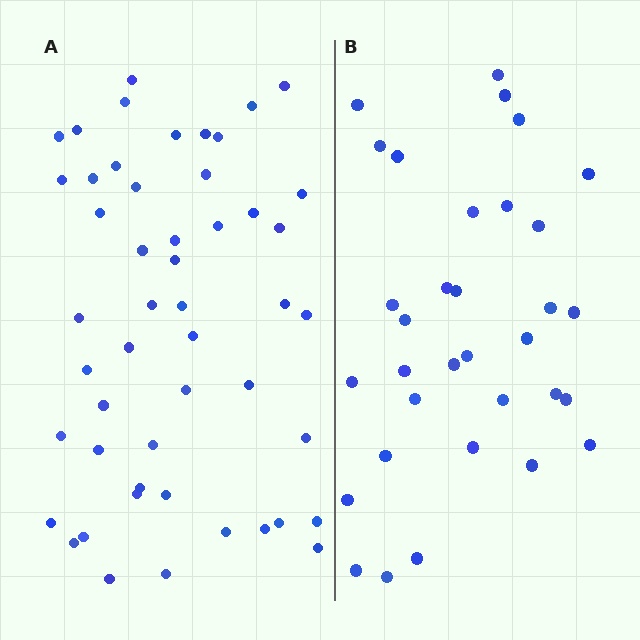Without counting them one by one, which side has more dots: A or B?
Region A (the left region) has more dots.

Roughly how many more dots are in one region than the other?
Region A has approximately 15 more dots than region B.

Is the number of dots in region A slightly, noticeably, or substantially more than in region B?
Region A has substantially more. The ratio is roughly 1.5 to 1.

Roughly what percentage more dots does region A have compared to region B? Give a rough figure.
About 50% more.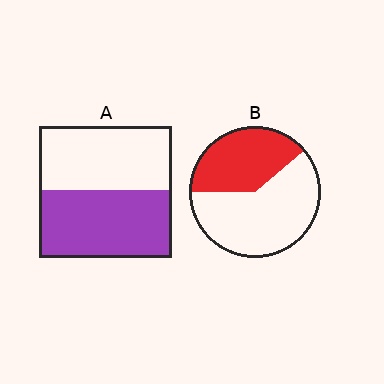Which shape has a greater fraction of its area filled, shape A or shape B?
Shape A.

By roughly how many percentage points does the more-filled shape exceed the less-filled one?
By roughly 15 percentage points (A over B).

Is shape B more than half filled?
No.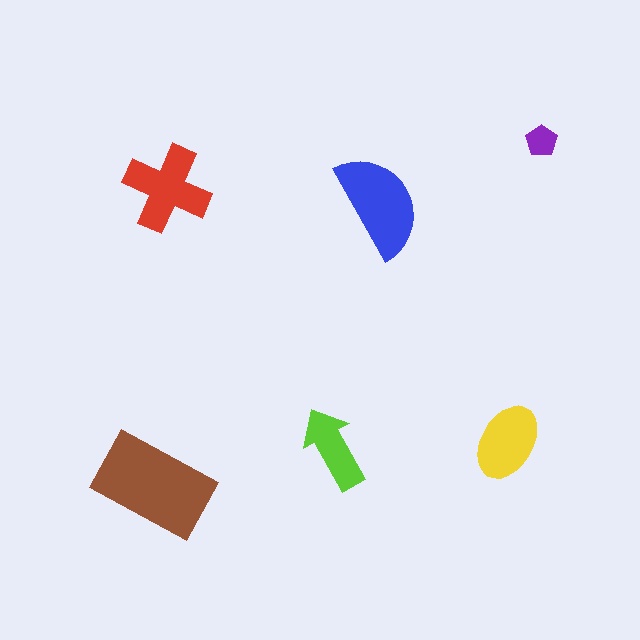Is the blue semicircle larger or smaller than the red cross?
Larger.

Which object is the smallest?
The purple pentagon.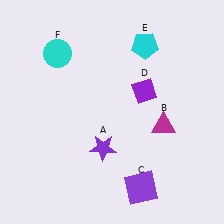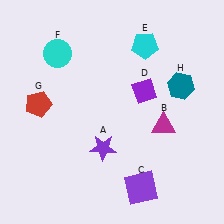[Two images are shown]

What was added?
A red pentagon (G), a teal hexagon (H) were added in Image 2.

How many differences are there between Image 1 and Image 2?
There are 2 differences between the two images.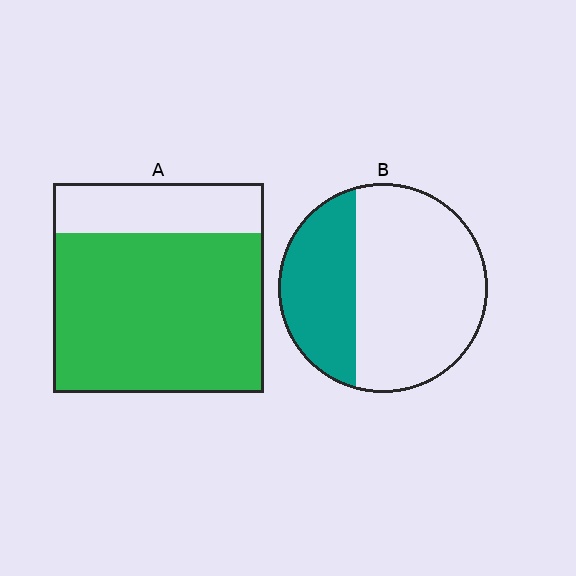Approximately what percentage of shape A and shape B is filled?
A is approximately 75% and B is approximately 35%.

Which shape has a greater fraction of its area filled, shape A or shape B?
Shape A.